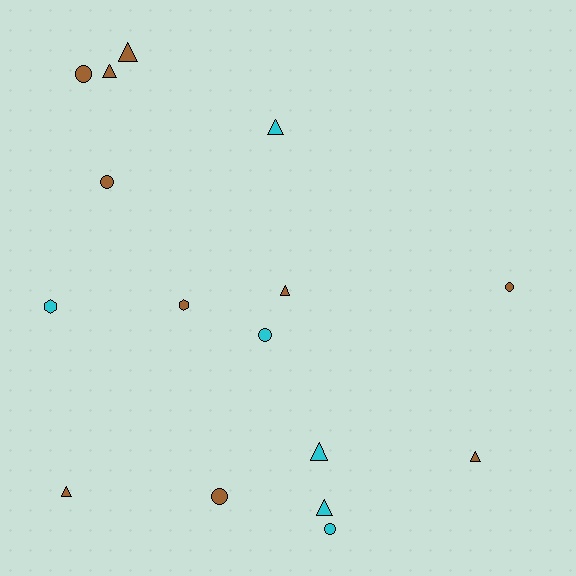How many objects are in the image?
There are 16 objects.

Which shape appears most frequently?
Triangle, with 8 objects.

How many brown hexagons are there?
There is 1 brown hexagon.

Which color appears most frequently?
Brown, with 10 objects.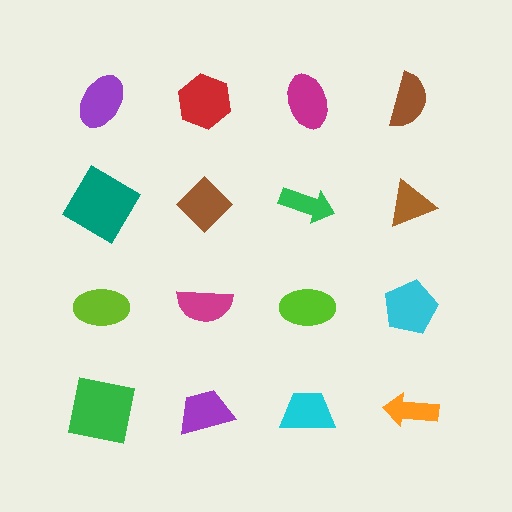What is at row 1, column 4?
A brown semicircle.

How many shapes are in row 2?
4 shapes.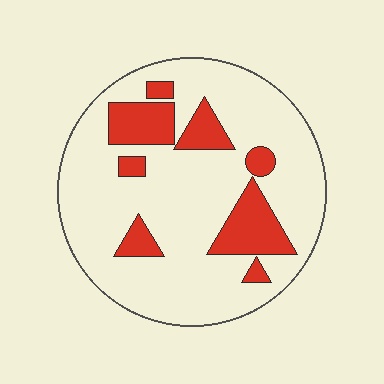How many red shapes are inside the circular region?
8.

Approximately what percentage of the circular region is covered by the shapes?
Approximately 20%.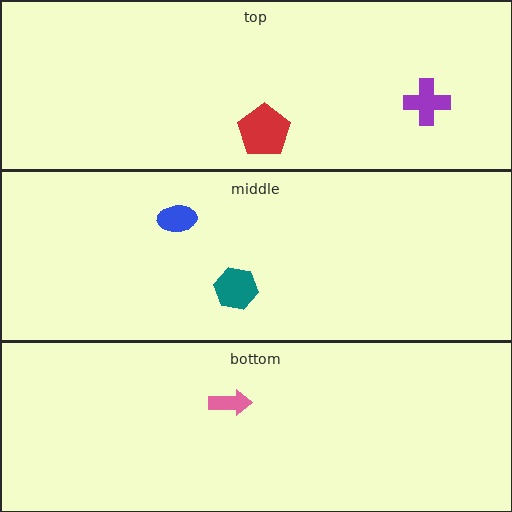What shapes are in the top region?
The purple cross, the red pentagon.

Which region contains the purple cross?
The top region.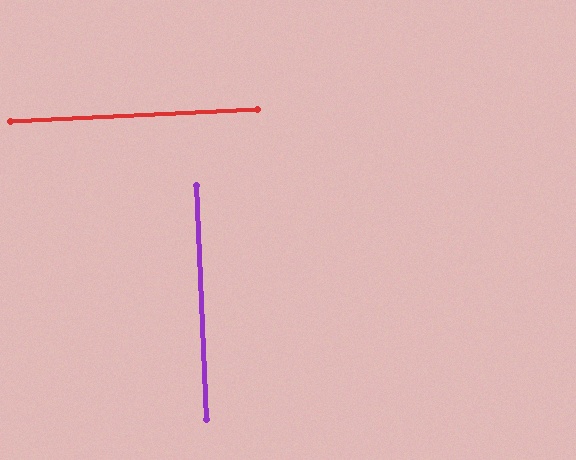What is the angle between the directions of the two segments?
Approximately 90 degrees.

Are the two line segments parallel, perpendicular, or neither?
Perpendicular — they meet at approximately 90°.